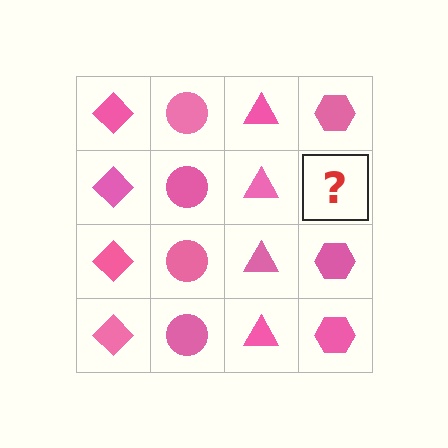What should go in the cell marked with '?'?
The missing cell should contain a pink hexagon.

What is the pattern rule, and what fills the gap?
The rule is that each column has a consistent shape. The gap should be filled with a pink hexagon.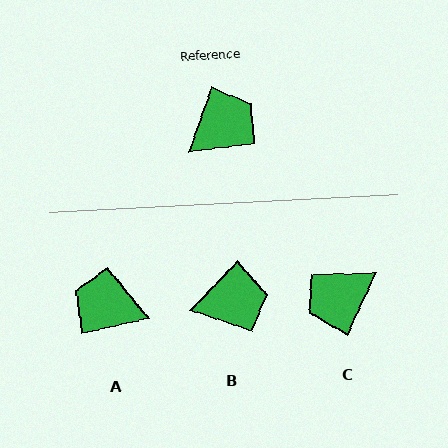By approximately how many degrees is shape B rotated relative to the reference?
Approximately 25 degrees clockwise.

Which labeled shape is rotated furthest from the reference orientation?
C, about 173 degrees away.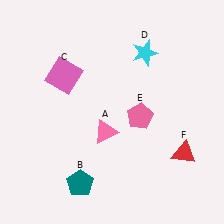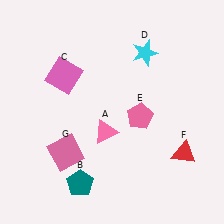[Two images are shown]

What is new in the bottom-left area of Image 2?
A pink square (G) was added in the bottom-left area of Image 2.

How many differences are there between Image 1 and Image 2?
There is 1 difference between the two images.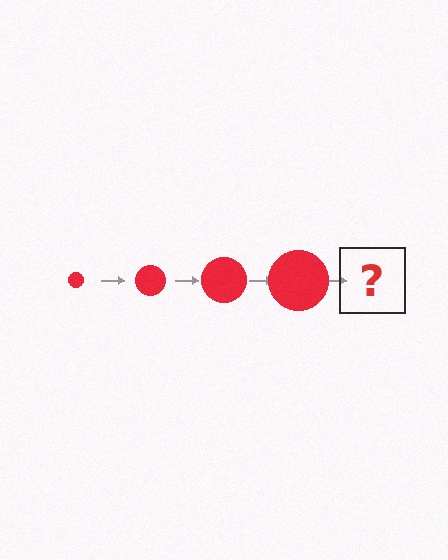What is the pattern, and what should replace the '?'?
The pattern is that the circle gets progressively larger each step. The '?' should be a red circle, larger than the previous one.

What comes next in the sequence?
The next element should be a red circle, larger than the previous one.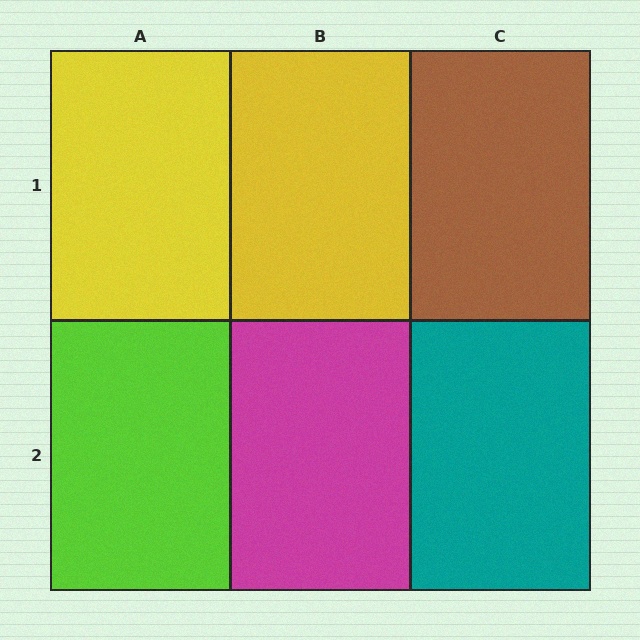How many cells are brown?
1 cell is brown.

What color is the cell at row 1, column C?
Brown.